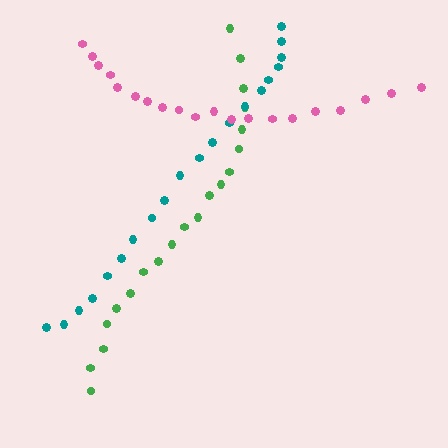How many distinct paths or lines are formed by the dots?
There are 3 distinct paths.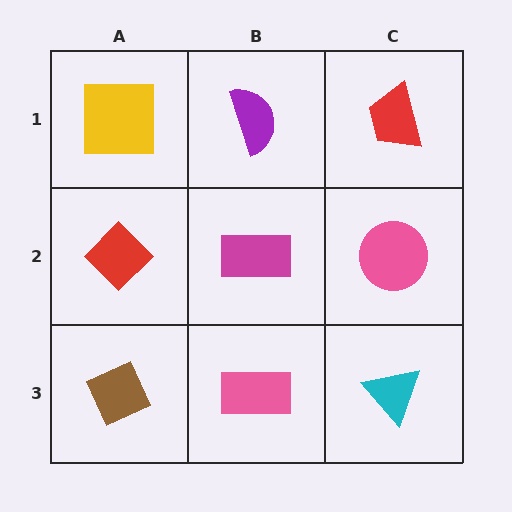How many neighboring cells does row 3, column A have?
2.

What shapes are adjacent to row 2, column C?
A red trapezoid (row 1, column C), a cyan triangle (row 3, column C), a magenta rectangle (row 2, column B).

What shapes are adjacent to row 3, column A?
A red diamond (row 2, column A), a pink rectangle (row 3, column B).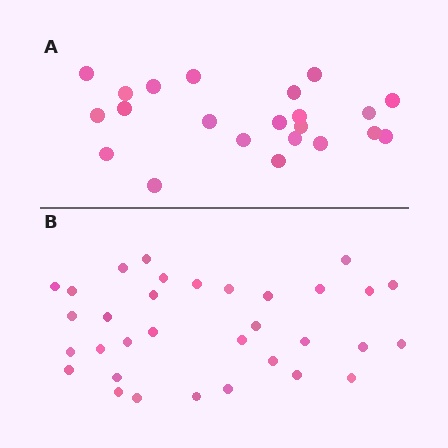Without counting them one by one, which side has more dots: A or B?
Region B (the bottom region) has more dots.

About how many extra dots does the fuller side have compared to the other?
Region B has roughly 12 or so more dots than region A.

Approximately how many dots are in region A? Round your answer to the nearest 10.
About 20 dots. (The exact count is 22, which rounds to 20.)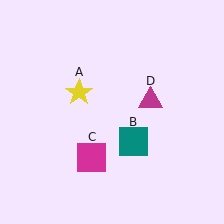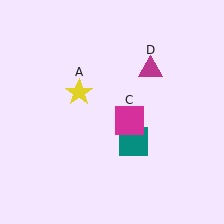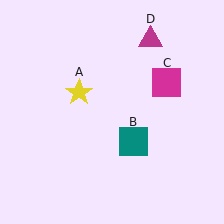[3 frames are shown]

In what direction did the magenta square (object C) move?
The magenta square (object C) moved up and to the right.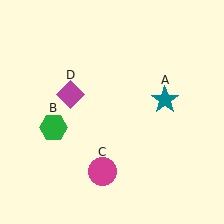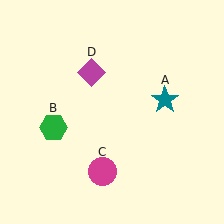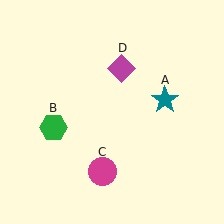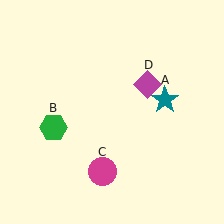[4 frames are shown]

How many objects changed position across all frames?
1 object changed position: magenta diamond (object D).